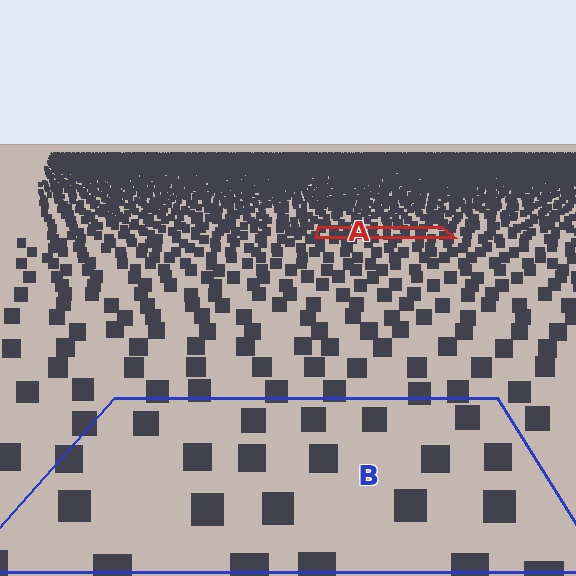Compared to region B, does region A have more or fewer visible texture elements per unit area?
Region A has more texture elements per unit area — they are packed more densely because it is farther away.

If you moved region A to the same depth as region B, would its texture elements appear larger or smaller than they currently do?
They would appear larger. At a closer depth, the same texture elements are projected at a bigger on-screen size.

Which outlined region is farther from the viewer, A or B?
Region A is farther from the viewer — the texture elements inside it appear smaller and more densely packed.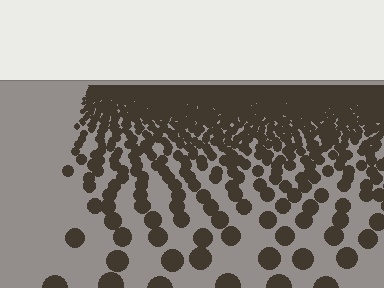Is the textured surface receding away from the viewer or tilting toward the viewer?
The surface is receding away from the viewer. Texture elements get smaller and denser toward the top.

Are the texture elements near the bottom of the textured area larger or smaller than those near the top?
Larger. Near the bottom, elements are closer to the viewer and appear at a bigger on-screen size.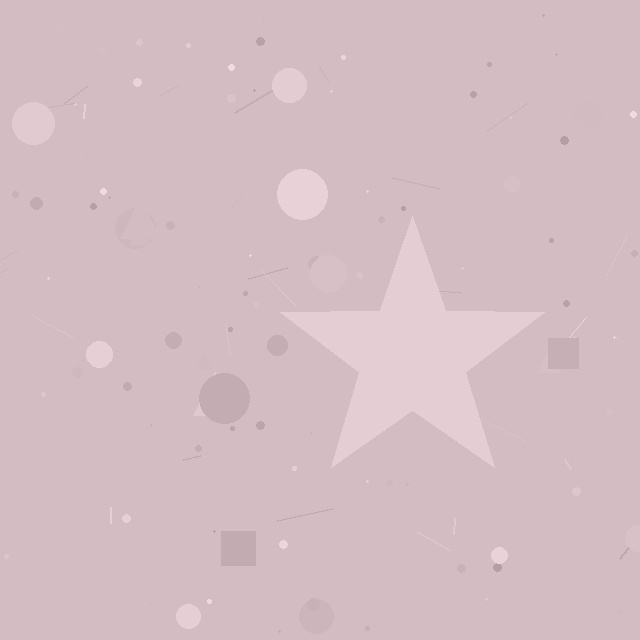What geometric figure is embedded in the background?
A star is embedded in the background.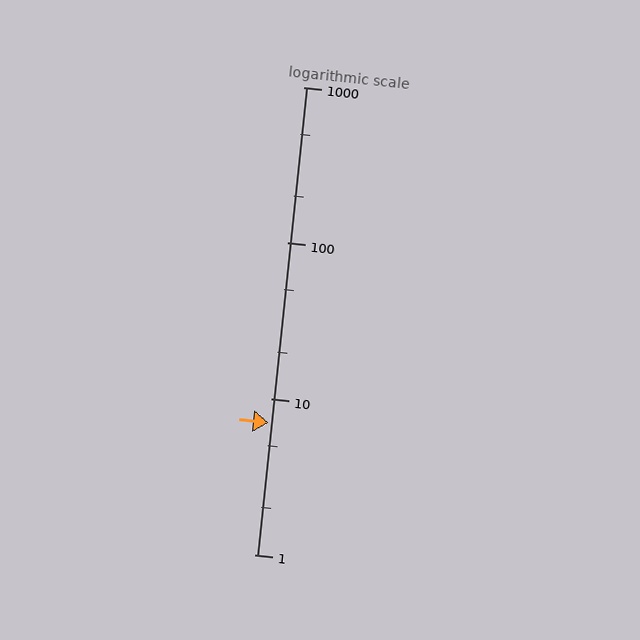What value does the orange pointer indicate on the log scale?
The pointer indicates approximately 7.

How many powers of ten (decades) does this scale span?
The scale spans 3 decades, from 1 to 1000.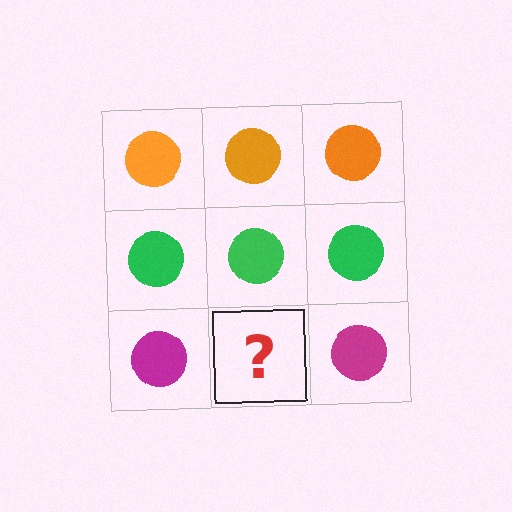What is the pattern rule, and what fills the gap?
The rule is that each row has a consistent color. The gap should be filled with a magenta circle.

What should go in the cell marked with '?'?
The missing cell should contain a magenta circle.